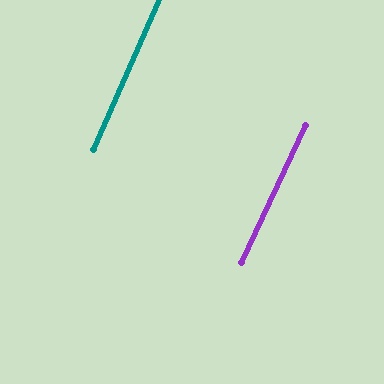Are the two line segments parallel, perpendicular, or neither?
Parallel — their directions differ by only 1.6°.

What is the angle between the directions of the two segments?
Approximately 2 degrees.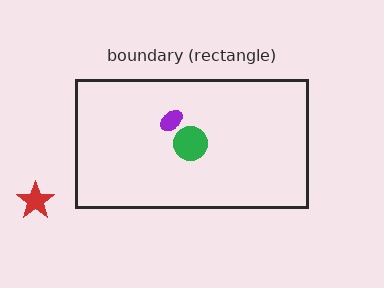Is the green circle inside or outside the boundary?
Inside.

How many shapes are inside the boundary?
2 inside, 1 outside.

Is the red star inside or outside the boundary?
Outside.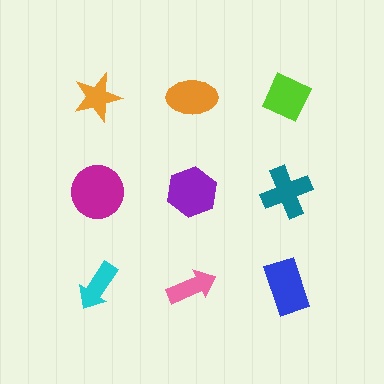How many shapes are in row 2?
3 shapes.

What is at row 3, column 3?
A blue rectangle.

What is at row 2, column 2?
A purple hexagon.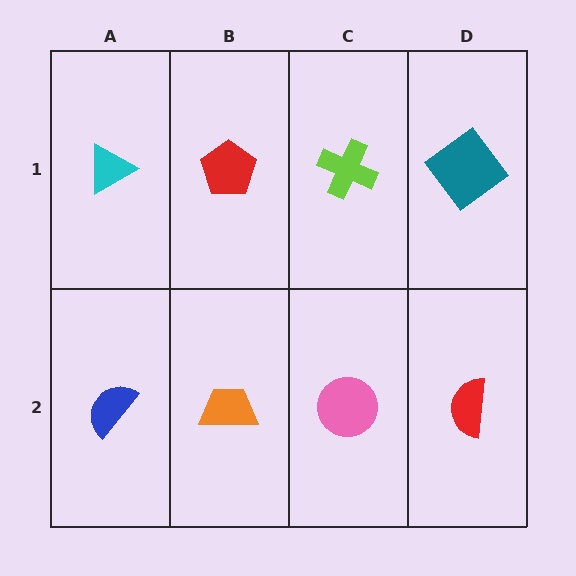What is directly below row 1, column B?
An orange trapezoid.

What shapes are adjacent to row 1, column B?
An orange trapezoid (row 2, column B), a cyan triangle (row 1, column A), a lime cross (row 1, column C).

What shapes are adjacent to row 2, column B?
A red pentagon (row 1, column B), a blue semicircle (row 2, column A), a pink circle (row 2, column C).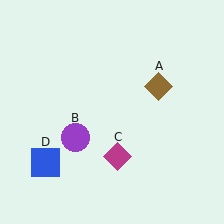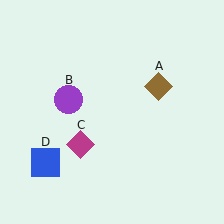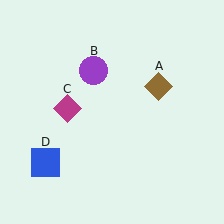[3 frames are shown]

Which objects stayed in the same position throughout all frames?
Brown diamond (object A) and blue square (object D) remained stationary.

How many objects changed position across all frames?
2 objects changed position: purple circle (object B), magenta diamond (object C).